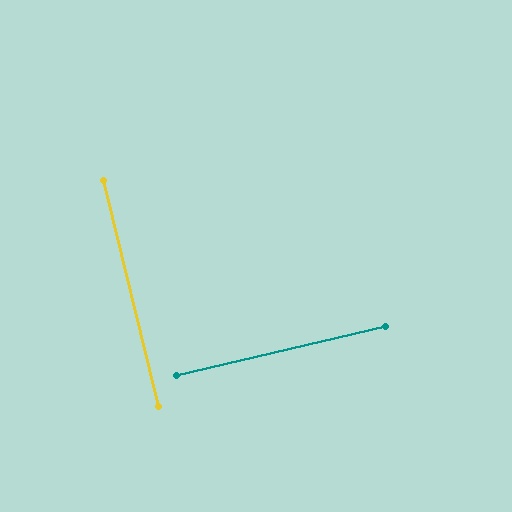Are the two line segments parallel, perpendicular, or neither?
Perpendicular — they meet at approximately 90°.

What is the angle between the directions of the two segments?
Approximately 90 degrees.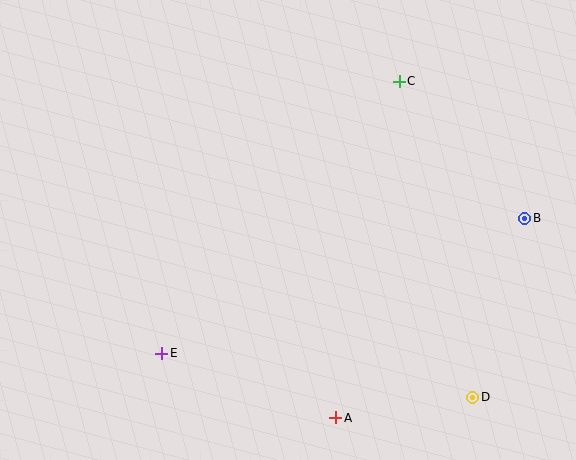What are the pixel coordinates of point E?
Point E is at (162, 353).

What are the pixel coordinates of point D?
Point D is at (473, 397).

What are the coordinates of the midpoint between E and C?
The midpoint between E and C is at (281, 217).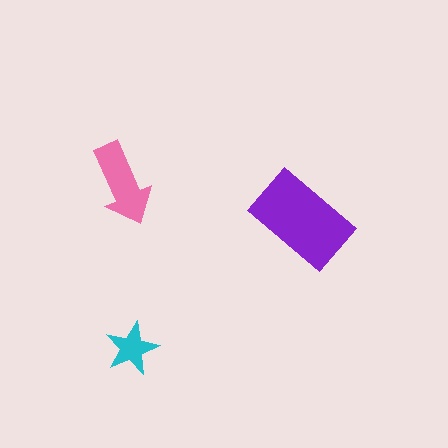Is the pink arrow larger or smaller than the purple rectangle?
Smaller.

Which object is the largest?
The purple rectangle.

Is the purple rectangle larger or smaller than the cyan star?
Larger.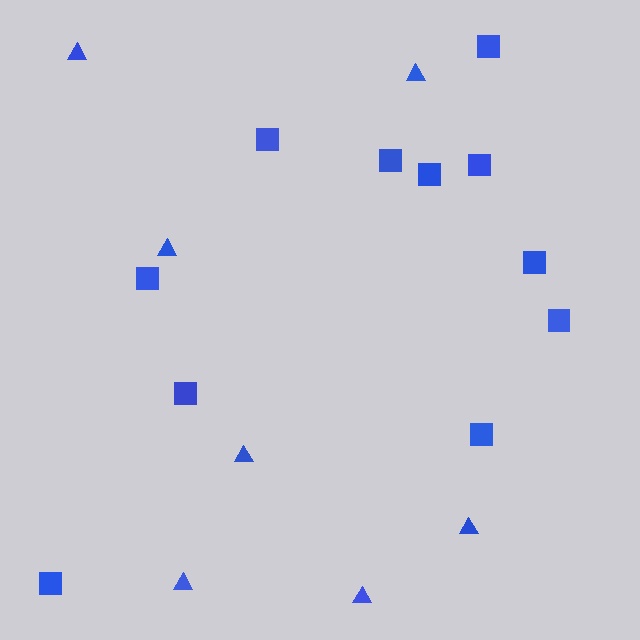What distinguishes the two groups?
There are 2 groups: one group of triangles (7) and one group of squares (11).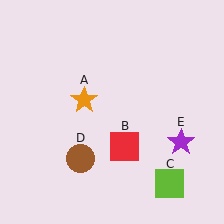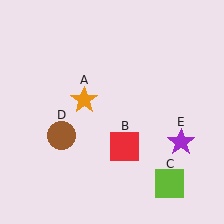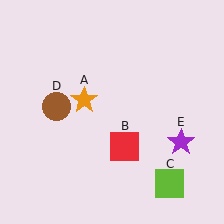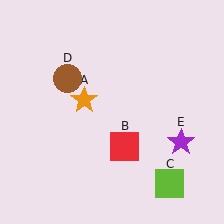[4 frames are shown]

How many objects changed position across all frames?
1 object changed position: brown circle (object D).